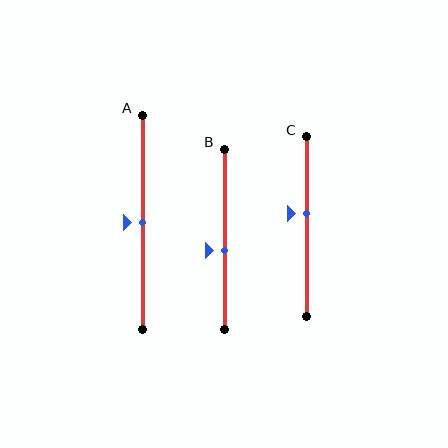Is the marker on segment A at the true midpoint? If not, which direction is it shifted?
Yes, the marker on segment A is at the true midpoint.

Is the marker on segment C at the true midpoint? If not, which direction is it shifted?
No, the marker on segment C is shifted upward by about 8% of the segment length.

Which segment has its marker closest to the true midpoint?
Segment A has its marker closest to the true midpoint.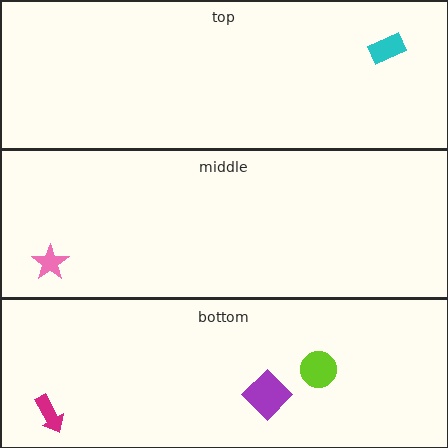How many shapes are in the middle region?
1.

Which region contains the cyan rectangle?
The top region.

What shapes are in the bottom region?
The magenta arrow, the lime circle, the purple diamond.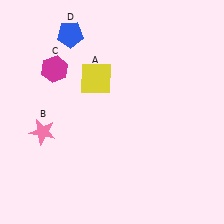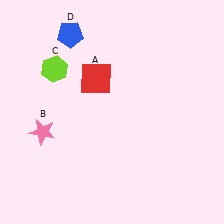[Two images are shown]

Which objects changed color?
A changed from yellow to red. C changed from magenta to lime.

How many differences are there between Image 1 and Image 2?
There are 2 differences between the two images.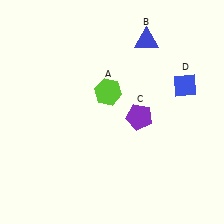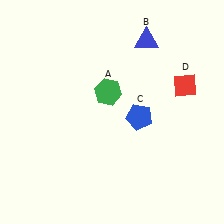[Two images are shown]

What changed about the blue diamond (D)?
In Image 1, D is blue. In Image 2, it changed to red.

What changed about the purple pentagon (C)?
In Image 1, C is purple. In Image 2, it changed to blue.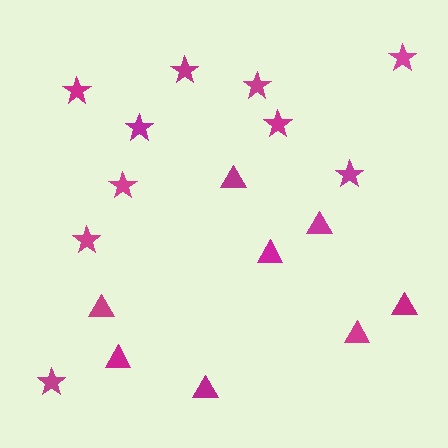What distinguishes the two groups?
There are 2 groups: one group of triangles (8) and one group of stars (10).